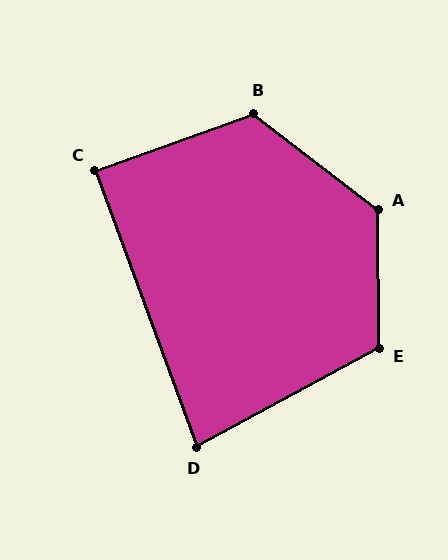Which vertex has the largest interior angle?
A, at approximately 128 degrees.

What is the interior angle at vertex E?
Approximately 118 degrees (obtuse).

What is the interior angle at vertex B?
Approximately 122 degrees (obtuse).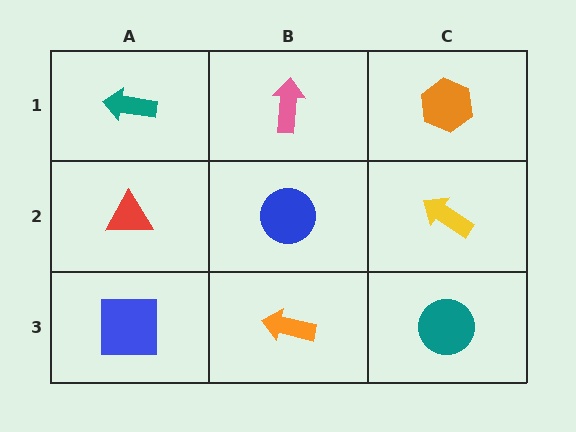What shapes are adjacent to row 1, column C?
A yellow arrow (row 2, column C), a pink arrow (row 1, column B).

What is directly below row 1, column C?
A yellow arrow.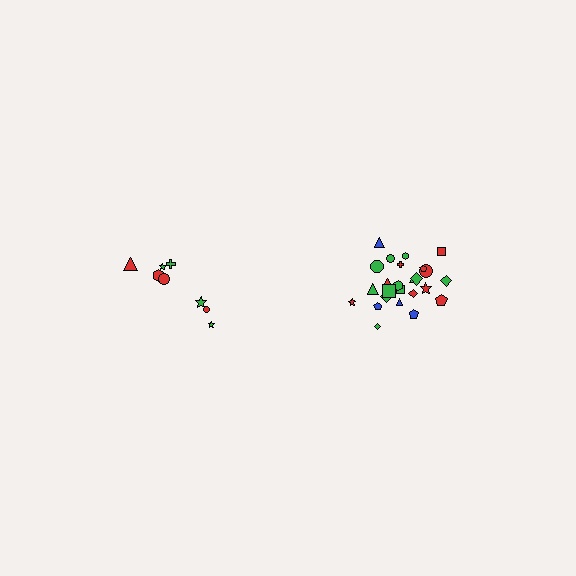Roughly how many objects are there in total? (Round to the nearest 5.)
Roughly 35 objects in total.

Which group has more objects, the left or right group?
The right group.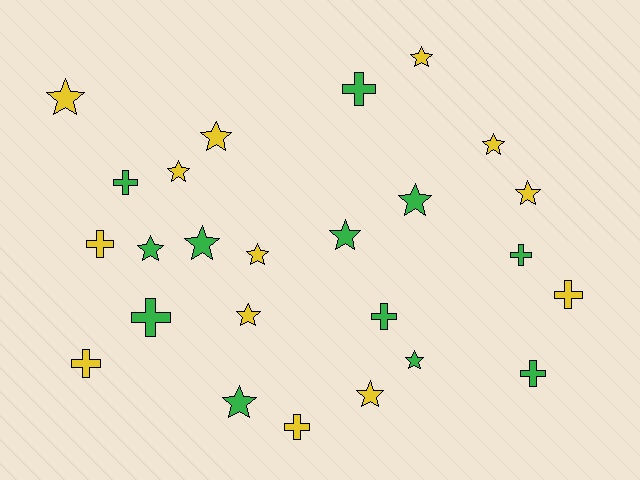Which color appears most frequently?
Yellow, with 13 objects.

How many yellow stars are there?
There are 9 yellow stars.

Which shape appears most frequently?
Star, with 15 objects.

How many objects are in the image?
There are 25 objects.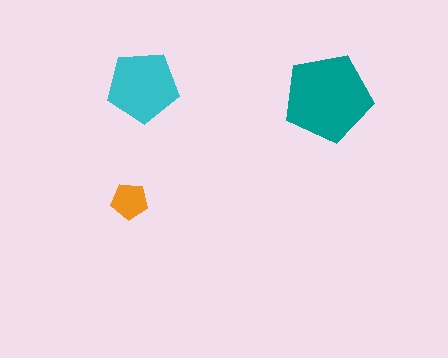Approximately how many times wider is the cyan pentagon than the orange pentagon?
About 2 times wider.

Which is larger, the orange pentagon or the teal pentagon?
The teal one.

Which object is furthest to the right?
The teal pentagon is rightmost.